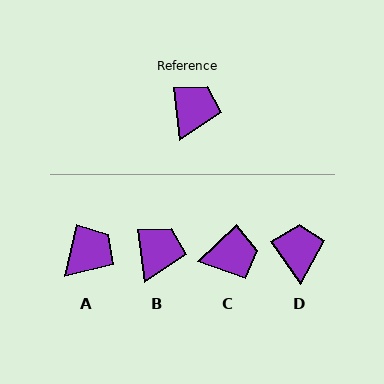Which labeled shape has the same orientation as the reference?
B.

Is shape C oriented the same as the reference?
No, it is off by about 53 degrees.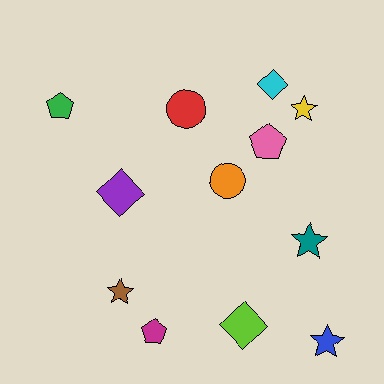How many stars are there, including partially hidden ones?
There are 4 stars.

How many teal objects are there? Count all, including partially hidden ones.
There is 1 teal object.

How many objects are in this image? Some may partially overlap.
There are 12 objects.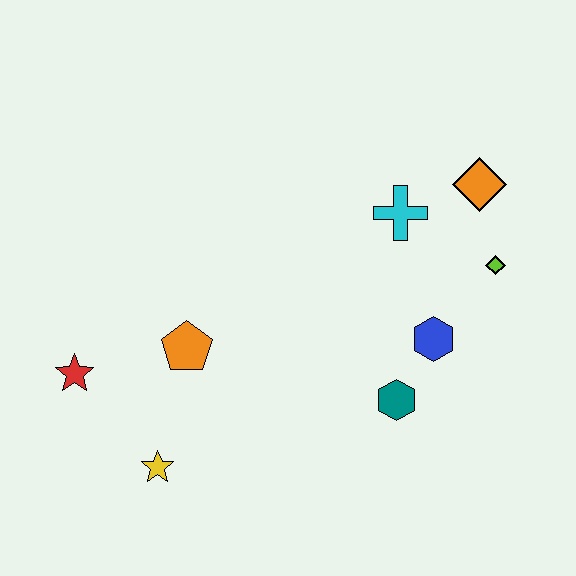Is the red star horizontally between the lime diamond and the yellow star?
No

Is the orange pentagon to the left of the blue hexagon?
Yes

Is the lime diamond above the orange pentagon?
Yes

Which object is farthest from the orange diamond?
The red star is farthest from the orange diamond.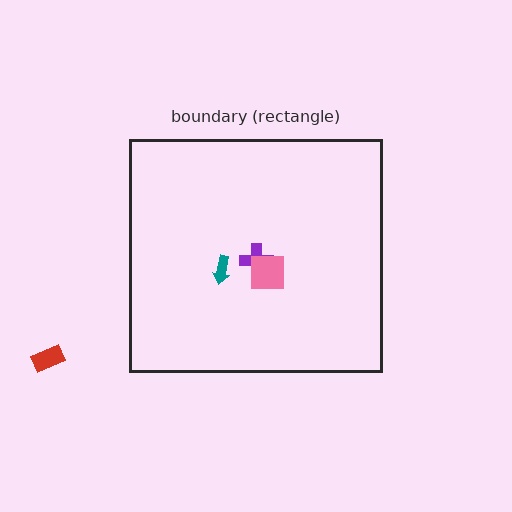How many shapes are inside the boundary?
3 inside, 1 outside.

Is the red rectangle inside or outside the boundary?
Outside.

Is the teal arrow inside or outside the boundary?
Inside.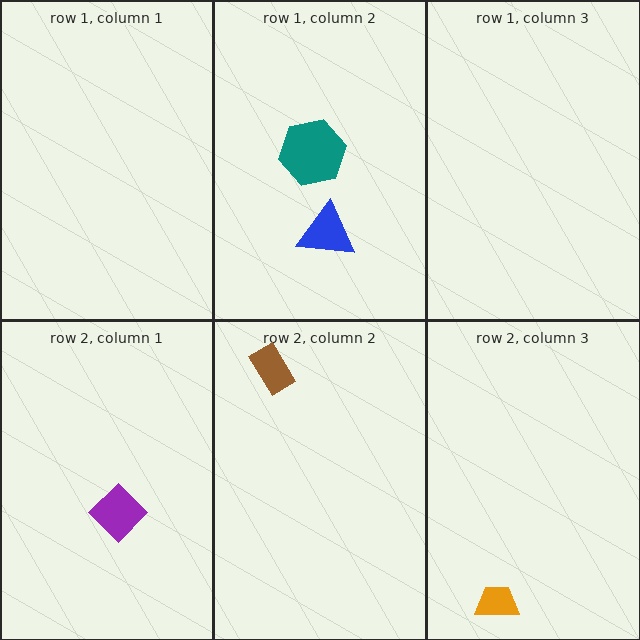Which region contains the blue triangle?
The row 1, column 2 region.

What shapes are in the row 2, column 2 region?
The brown rectangle.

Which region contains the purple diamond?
The row 2, column 1 region.